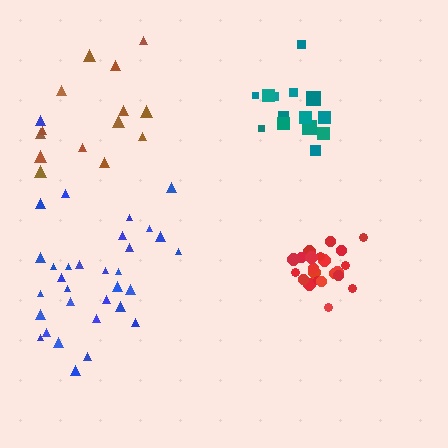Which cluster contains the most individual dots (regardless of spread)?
Blue (33).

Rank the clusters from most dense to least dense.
red, teal, blue, brown.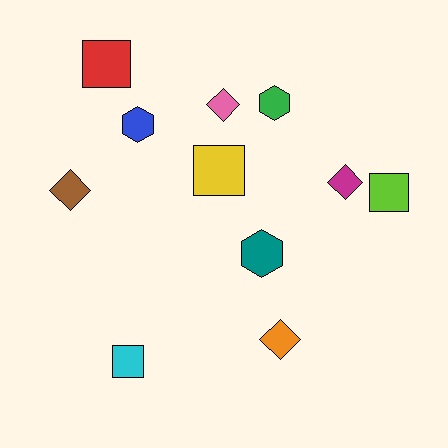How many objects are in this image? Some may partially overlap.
There are 11 objects.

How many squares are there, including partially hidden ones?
There are 4 squares.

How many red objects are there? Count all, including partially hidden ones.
There is 1 red object.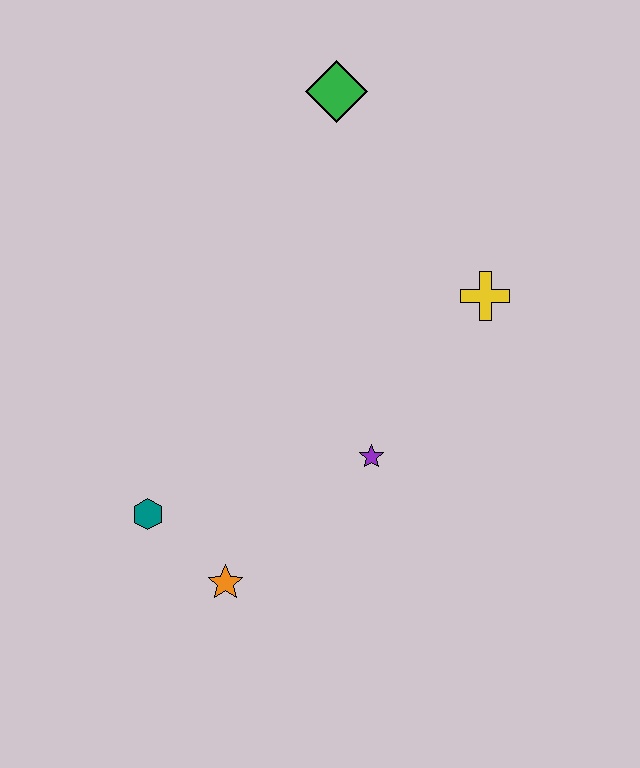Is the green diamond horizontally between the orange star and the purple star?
Yes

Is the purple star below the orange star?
No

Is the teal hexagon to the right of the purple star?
No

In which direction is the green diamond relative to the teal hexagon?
The green diamond is above the teal hexagon.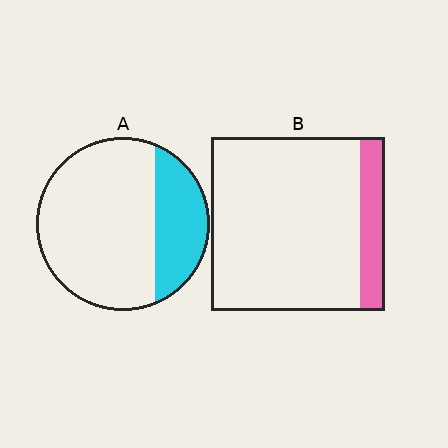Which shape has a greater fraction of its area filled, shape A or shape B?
Shape A.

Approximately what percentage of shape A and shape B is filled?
A is approximately 25% and B is approximately 15%.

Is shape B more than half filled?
No.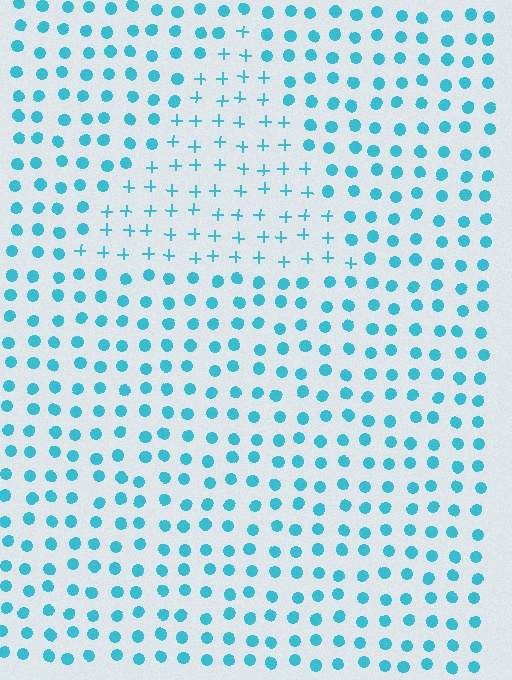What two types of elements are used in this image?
The image uses plus signs inside the triangle region and circles outside it.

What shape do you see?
I see a triangle.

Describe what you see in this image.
The image is filled with small cyan elements arranged in a uniform grid. A triangle-shaped region contains plus signs, while the surrounding area contains circles. The boundary is defined purely by the change in element shape.